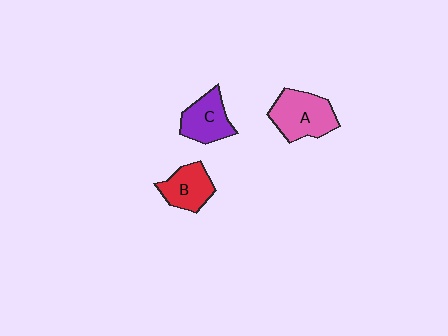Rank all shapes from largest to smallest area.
From largest to smallest: A (pink), C (purple), B (red).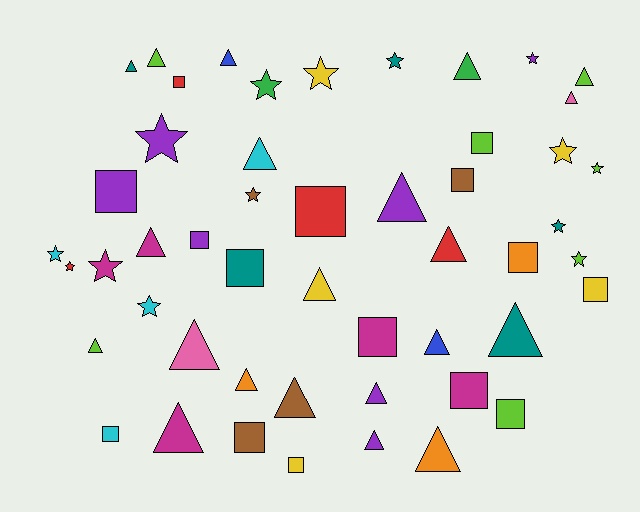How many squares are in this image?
There are 15 squares.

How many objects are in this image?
There are 50 objects.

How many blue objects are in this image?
There are 2 blue objects.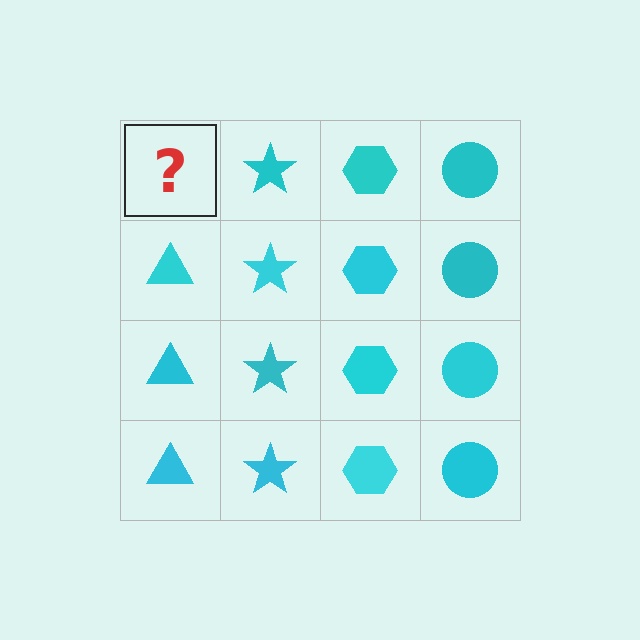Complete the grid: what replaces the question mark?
The question mark should be replaced with a cyan triangle.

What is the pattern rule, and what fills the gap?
The rule is that each column has a consistent shape. The gap should be filled with a cyan triangle.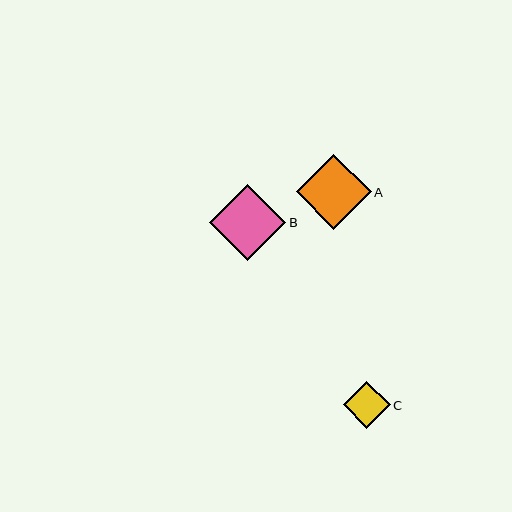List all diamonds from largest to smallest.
From largest to smallest: B, A, C.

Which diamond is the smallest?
Diamond C is the smallest with a size of approximately 47 pixels.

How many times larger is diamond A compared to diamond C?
Diamond A is approximately 1.6 times the size of diamond C.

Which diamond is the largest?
Diamond B is the largest with a size of approximately 76 pixels.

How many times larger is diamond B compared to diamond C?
Diamond B is approximately 1.6 times the size of diamond C.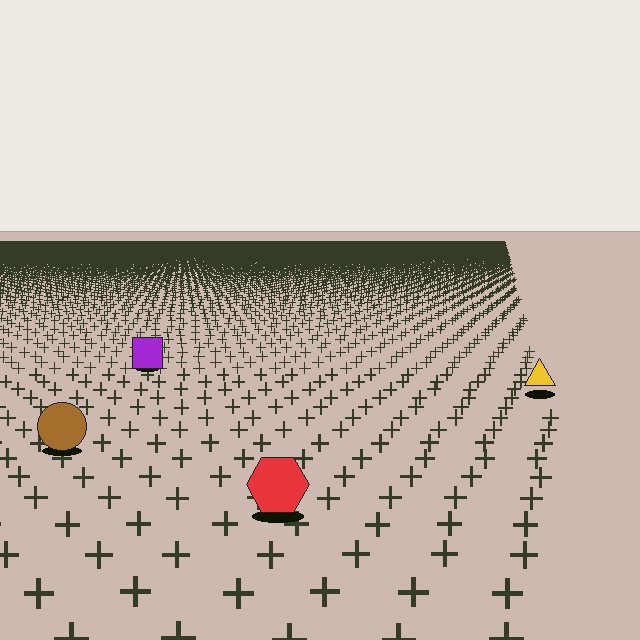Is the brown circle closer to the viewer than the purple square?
Yes. The brown circle is closer — you can tell from the texture gradient: the ground texture is coarser near it.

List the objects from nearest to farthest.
From nearest to farthest: the red hexagon, the brown circle, the yellow triangle, the purple square.